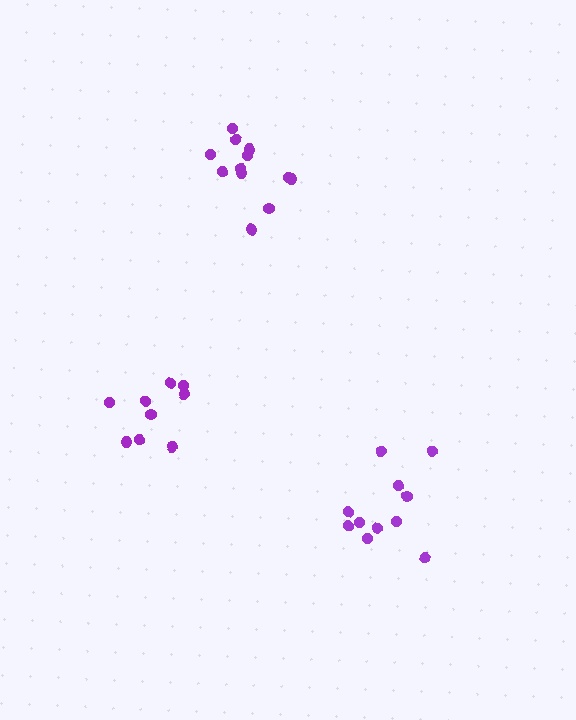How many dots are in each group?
Group 1: 12 dots, Group 2: 11 dots, Group 3: 9 dots (32 total).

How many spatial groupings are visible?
There are 3 spatial groupings.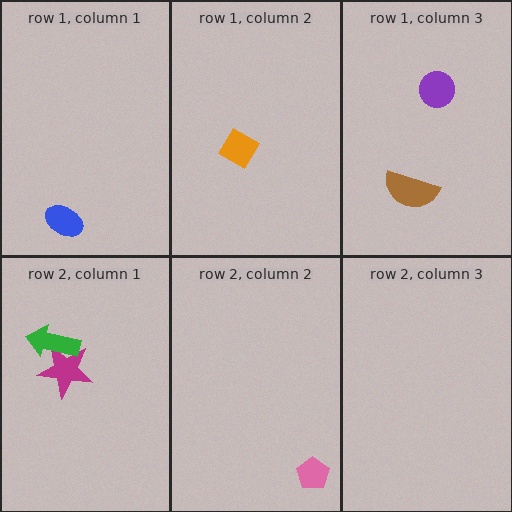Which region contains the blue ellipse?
The row 1, column 1 region.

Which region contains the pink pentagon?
The row 2, column 2 region.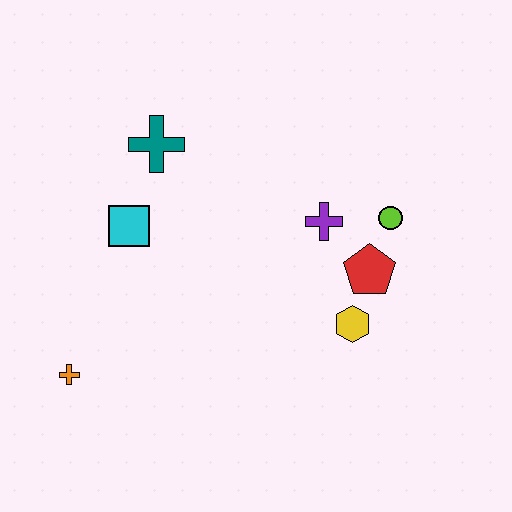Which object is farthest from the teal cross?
The yellow hexagon is farthest from the teal cross.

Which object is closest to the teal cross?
The cyan square is closest to the teal cross.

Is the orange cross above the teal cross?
No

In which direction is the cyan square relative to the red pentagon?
The cyan square is to the left of the red pentagon.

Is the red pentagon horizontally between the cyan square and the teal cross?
No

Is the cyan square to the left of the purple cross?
Yes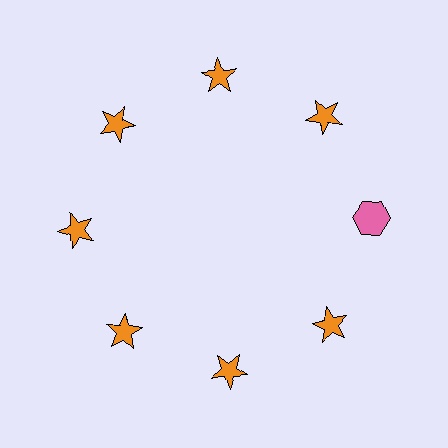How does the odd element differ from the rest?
It differs in both color (pink instead of orange) and shape (hexagon instead of star).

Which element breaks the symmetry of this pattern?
The pink hexagon at roughly the 3 o'clock position breaks the symmetry. All other shapes are orange stars.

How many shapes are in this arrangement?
There are 8 shapes arranged in a ring pattern.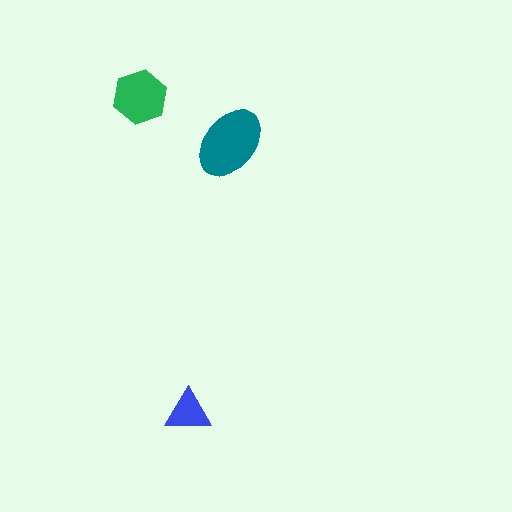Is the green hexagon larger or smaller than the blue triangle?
Larger.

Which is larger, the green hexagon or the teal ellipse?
The teal ellipse.